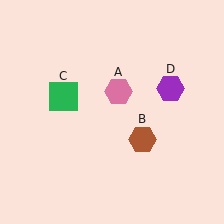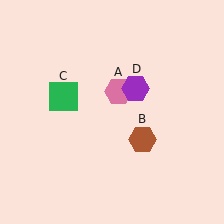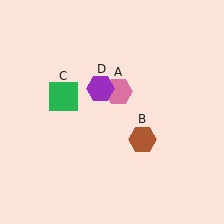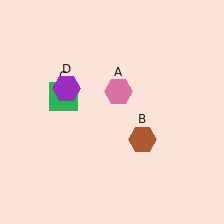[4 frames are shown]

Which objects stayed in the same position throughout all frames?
Pink hexagon (object A) and brown hexagon (object B) and green square (object C) remained stationary.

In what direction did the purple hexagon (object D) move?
The purple hexagon (object D) moved left.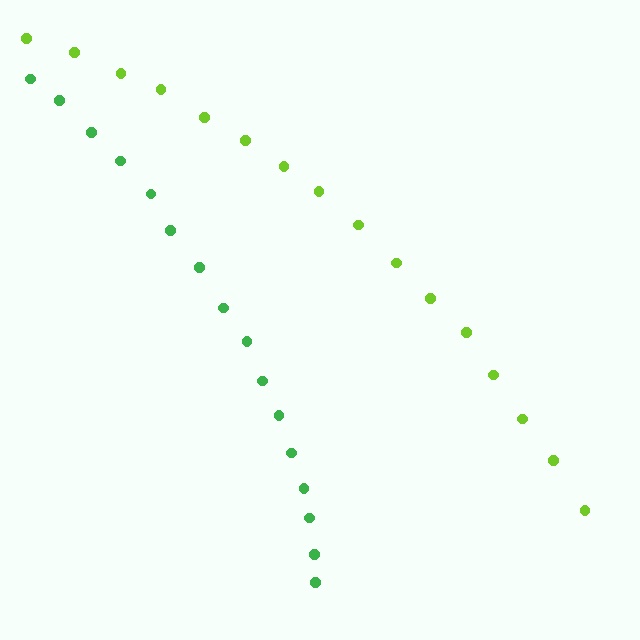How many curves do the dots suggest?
There are 2 distinct paths.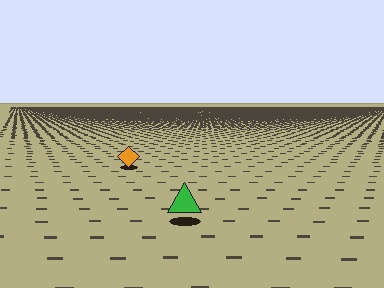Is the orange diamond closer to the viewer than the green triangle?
No. The green triangle is closer — you can tell from the texture gradient: the ground texture is coarser near it.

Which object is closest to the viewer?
The green triangle is closest. The texture marks near it are larger and more spread out.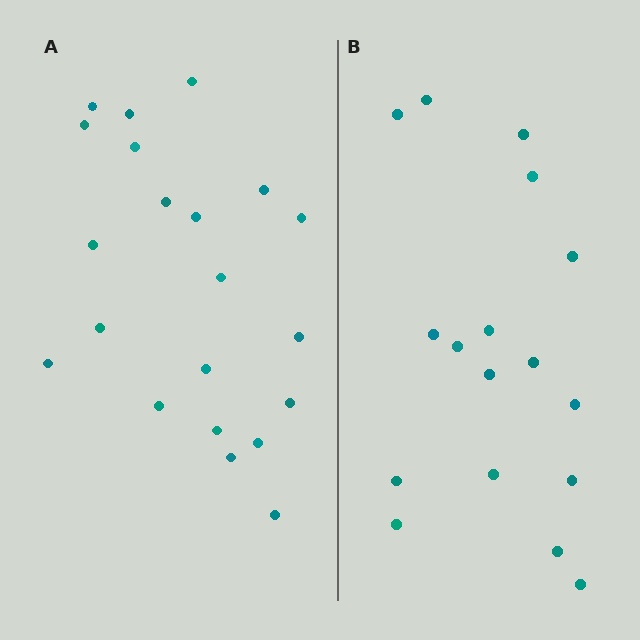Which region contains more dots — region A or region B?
Region A (the left region) has more dots.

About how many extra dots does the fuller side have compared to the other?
Region A has about 4 more dots than region B.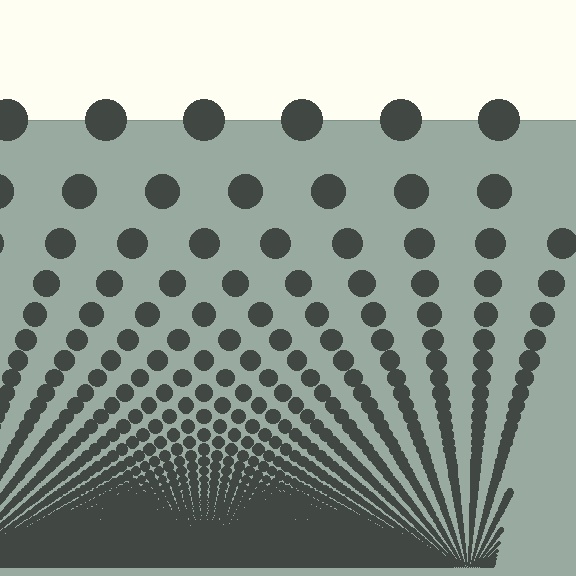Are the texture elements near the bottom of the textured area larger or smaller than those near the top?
Smaller. The gradient is inverted — elements near the bottom are smaller and denser.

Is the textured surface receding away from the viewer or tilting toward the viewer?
The surface appears to tilt toward the viewer. Texture elements get larger and sparser toward the top.